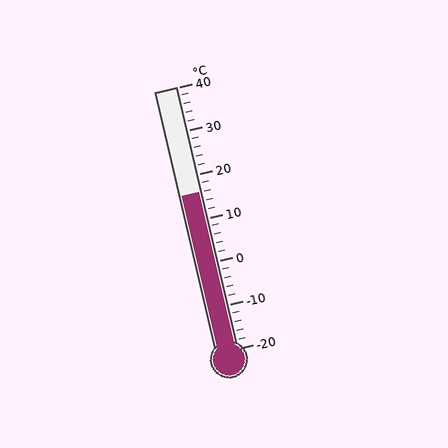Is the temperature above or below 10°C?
The temperature is above 10°C.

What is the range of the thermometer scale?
The thermometer scale ranges from -20°C to 40°C.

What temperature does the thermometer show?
The thermometer shows approximately 16°C.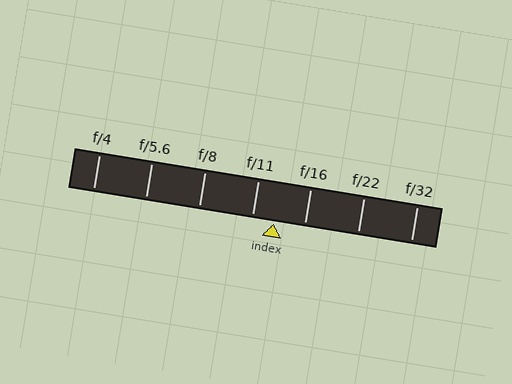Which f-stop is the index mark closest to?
The index mark is closest to f/11.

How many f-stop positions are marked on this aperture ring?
There are 7 f-stop positions marked.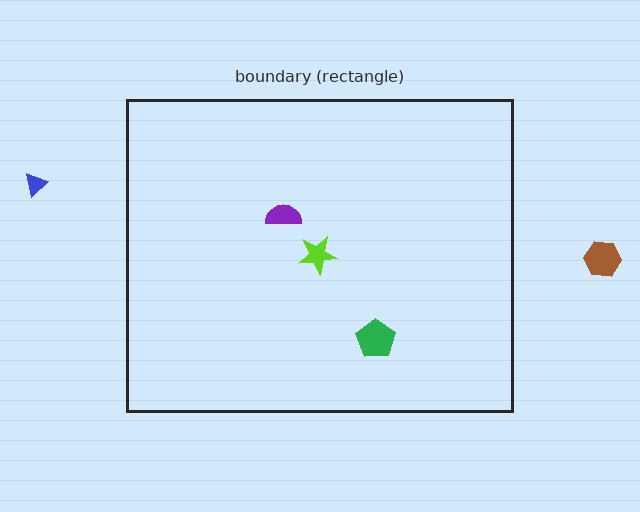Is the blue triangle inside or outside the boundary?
Outside.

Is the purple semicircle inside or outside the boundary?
Inside.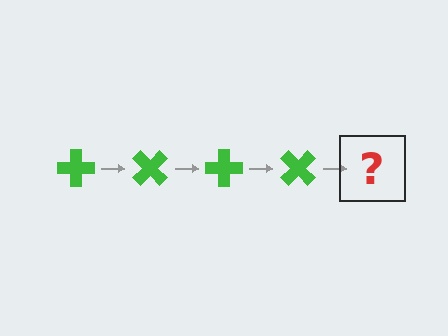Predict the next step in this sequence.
The next step is a green cross rotated 180 degrees.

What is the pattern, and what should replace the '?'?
The pattern is that the cross rotates 45 degrees each step. The '?' should be a green cross rotated 180 degrees.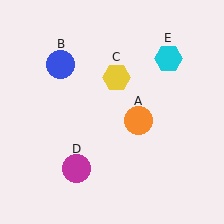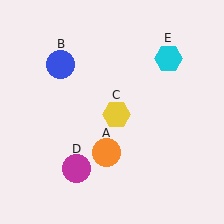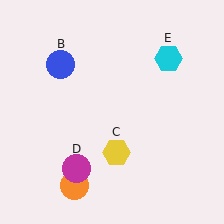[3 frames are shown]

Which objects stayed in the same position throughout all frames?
Blue circle (object B) and magenta circle (object D) and cyan hexagon (object E) remained stationary.